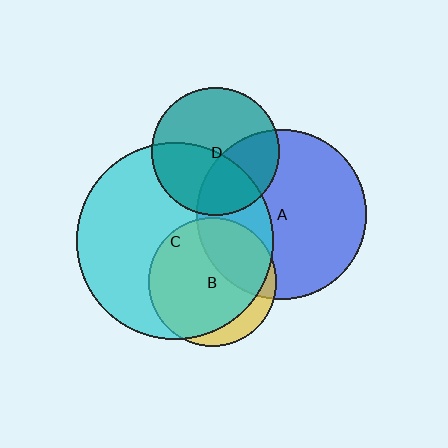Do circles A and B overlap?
Yes.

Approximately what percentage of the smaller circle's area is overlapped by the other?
Approximately 30%.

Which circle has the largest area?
Circle C (cyan).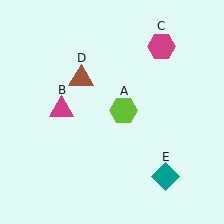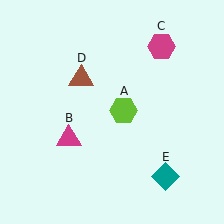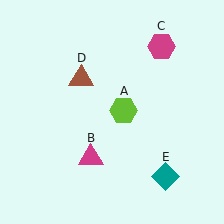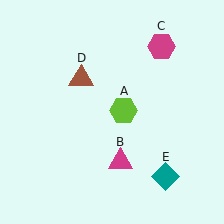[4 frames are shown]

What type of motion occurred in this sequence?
The magenta triangle (object B) rotated counterclockwise around the center of the scene.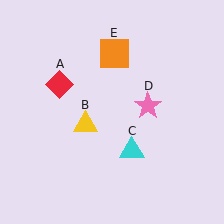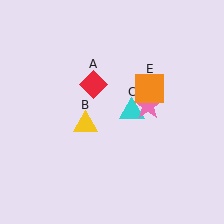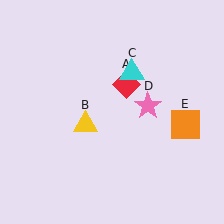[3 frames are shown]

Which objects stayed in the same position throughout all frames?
Yellow triangle (object B) and pink star (object D) remained stationary.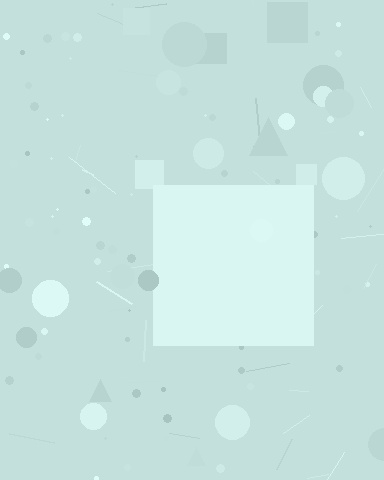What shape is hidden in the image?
A square is hidden in the image.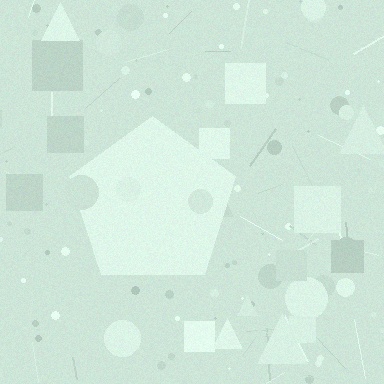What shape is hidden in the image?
A pentagon is hidden in the image.